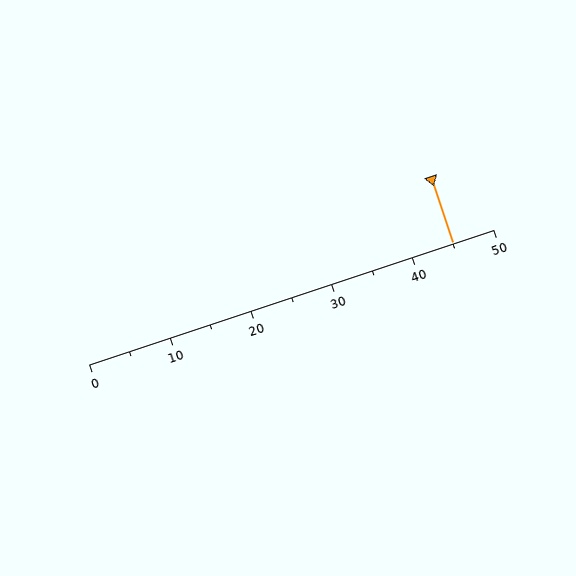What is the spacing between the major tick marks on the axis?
The major ticks are spaced 10 apart.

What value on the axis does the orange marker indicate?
The marker indicates approximately 45.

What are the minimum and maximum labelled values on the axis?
The axis runs from 0 to 50.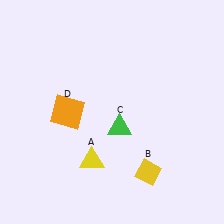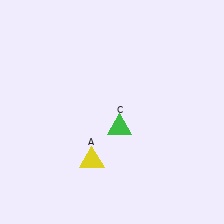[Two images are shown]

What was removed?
The orange square (D), the yellow diamond (B) were removed in Image 2.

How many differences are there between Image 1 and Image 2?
There are 2 differences between the two images.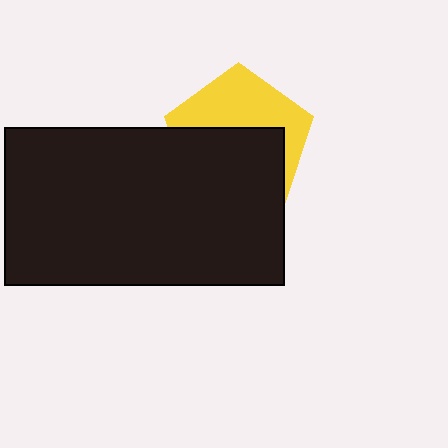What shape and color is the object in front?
The object in front is a black rectangle.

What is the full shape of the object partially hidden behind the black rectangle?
The partially hidden object is a yellow pentagon.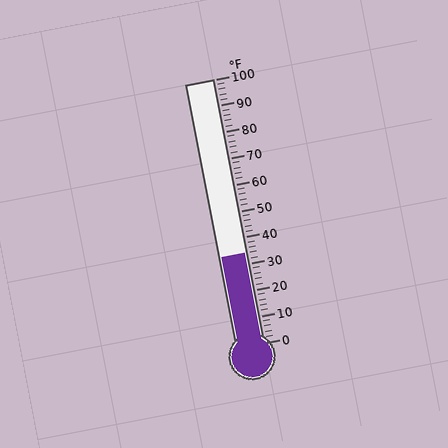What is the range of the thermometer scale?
The thermometer scale ranges from 0°F to 100°F.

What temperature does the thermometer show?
The thermometer shows approximately 34°F.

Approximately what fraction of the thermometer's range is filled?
The thermometer is filled to approximately 35% of its range.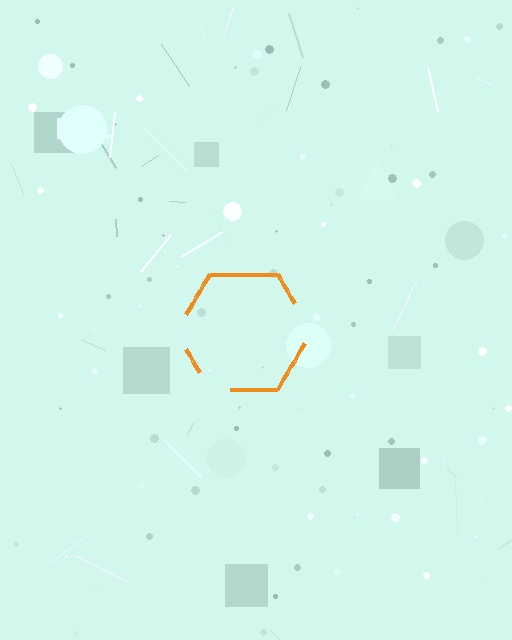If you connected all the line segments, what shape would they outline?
They would outline a hexagon.